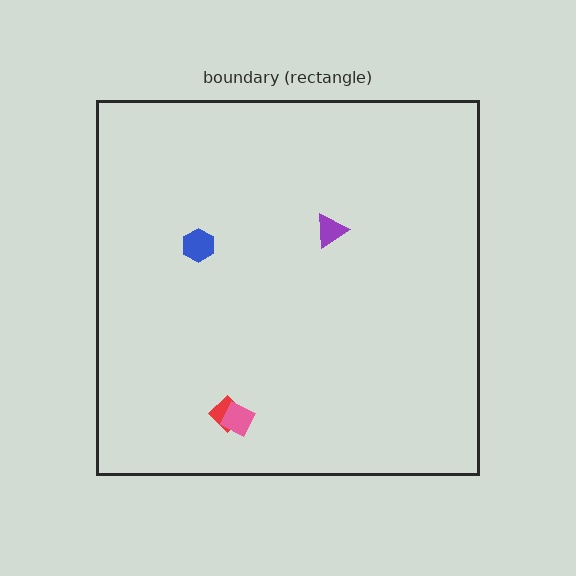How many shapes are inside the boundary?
4 inside, 0 outside.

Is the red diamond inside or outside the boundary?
Inside.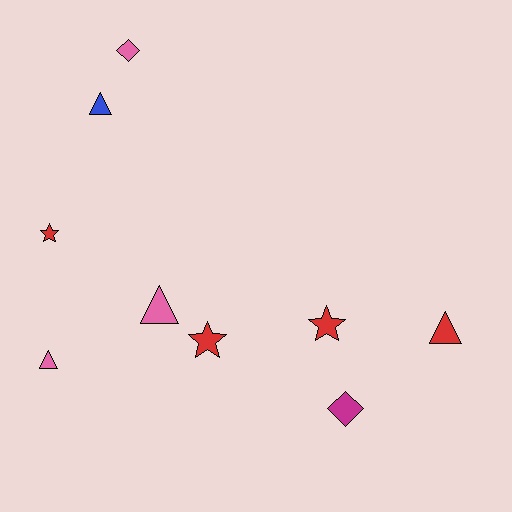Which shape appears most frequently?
Triangle, with 4 objects.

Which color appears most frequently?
Red, with 4 objects.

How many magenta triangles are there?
There are no magenta triangles.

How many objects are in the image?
There are 9 objects.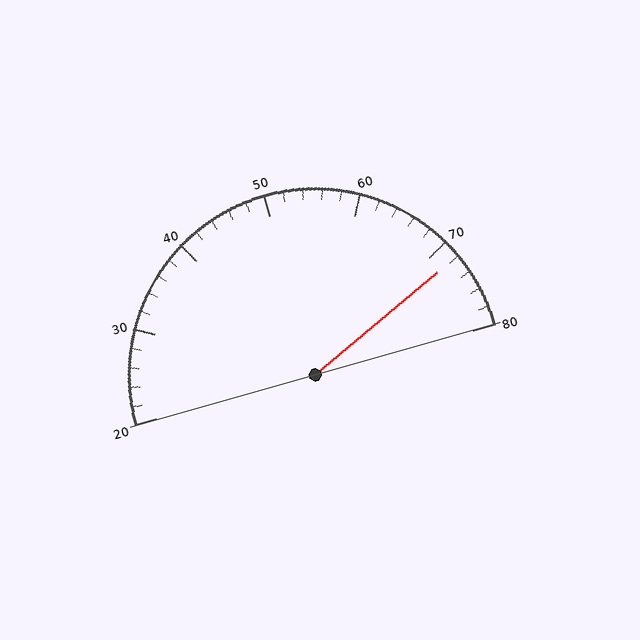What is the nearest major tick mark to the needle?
The nearest major tick mark is 70.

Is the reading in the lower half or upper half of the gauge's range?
The reading is in the upper half of the range (20 to 80).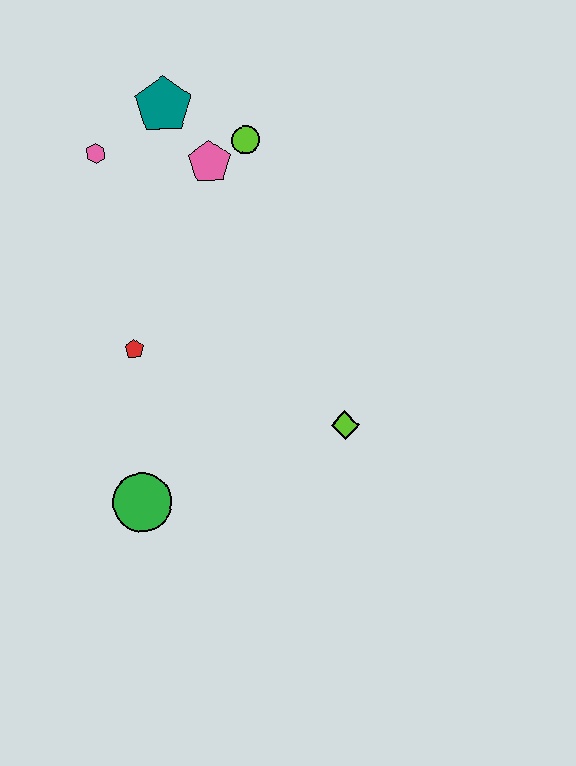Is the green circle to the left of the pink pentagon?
Yes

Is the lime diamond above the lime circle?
No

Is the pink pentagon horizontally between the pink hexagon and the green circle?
No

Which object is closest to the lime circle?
The pink pentagon is closest to the lime circle.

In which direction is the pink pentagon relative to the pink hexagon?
The pink pentagon is to the right of the pink hexagon.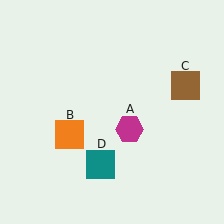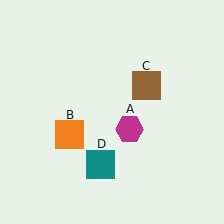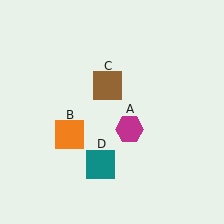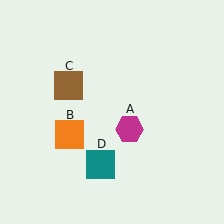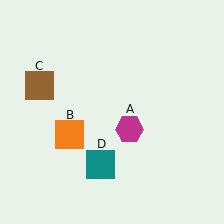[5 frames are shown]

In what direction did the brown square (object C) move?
The brown square (object C) moved left.